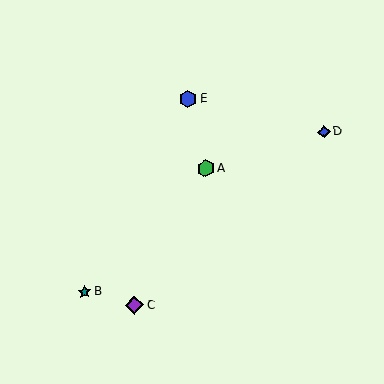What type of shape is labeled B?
Shape B is a teal star.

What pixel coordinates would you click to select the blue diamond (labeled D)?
Click at (324, 132) to select the blue diamond D.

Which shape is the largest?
The purple diamond (labeled C) is the largest.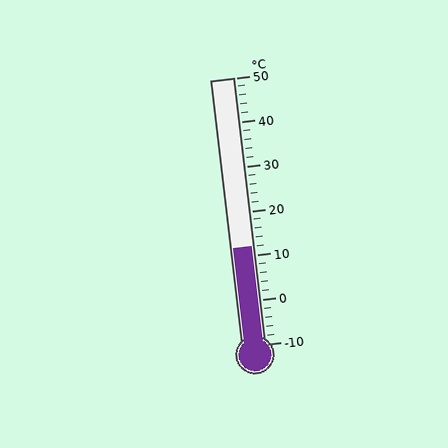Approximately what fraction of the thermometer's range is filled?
The thermometer is filled to approximately 35% of its range.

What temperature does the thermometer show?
The thermometer shows approximately 12°C.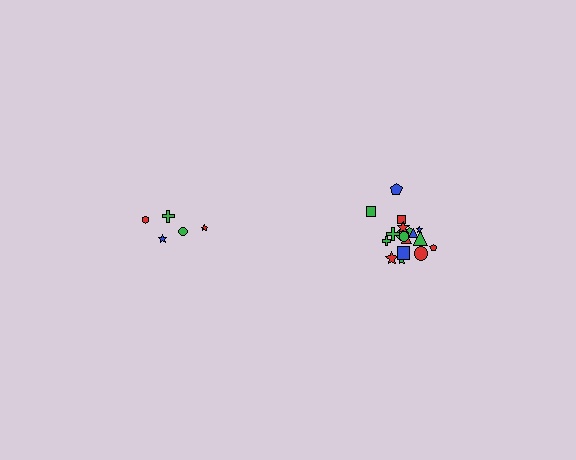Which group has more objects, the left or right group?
The right group.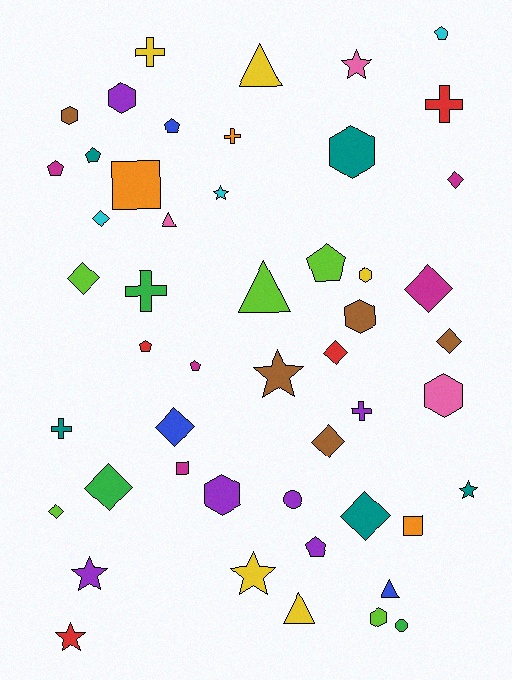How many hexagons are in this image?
There are 8 hexagons.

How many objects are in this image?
There are 50 objects.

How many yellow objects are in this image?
There are 5 yellow objects.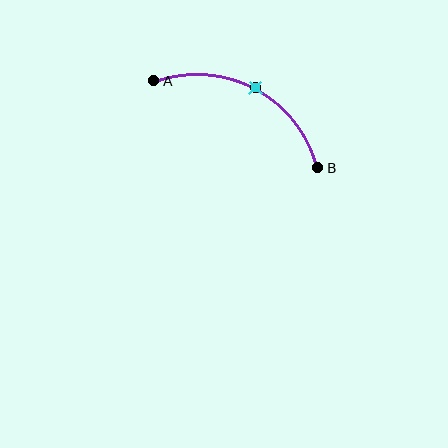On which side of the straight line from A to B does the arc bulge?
The arc bulges above the straight line connecting A and B.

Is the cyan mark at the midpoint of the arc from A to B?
Yes. The cyan mark lies on the arc at equal arc-length from both A and B — it is the arc midpoint.